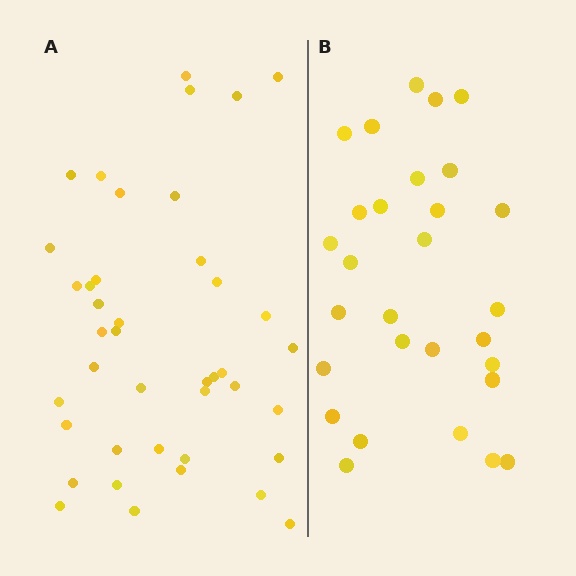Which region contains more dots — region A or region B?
Region A (the left region) has more dots.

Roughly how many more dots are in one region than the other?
Region A has roughly 12 or so more dots than region B.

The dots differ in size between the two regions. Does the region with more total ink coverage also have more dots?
No. Region B has more total ink coverage because its dots are larger, but region A actually contains more individual dots. Total area can be misleading — the number of items is what matters here.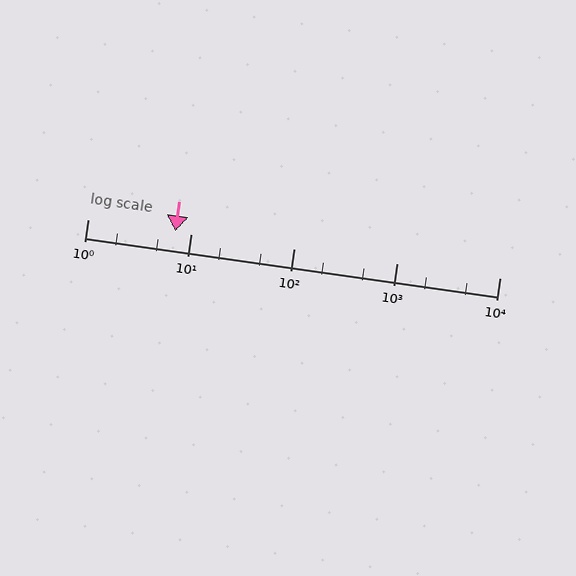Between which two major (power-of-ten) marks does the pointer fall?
The pointer is between 1 and 10.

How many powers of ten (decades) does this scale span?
The scale spans 4 decades, from 1 to 10000.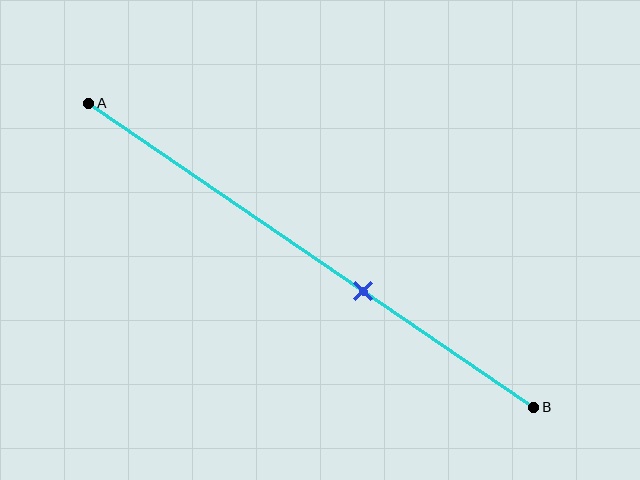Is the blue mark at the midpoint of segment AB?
No, the mark is at about 60% from A, not at the 50% midpoint.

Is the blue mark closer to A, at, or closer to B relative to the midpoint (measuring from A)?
The blue mark is closer to point B than the midpoint of segment AB.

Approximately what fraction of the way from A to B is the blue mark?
The blue mark is approximately 60% of the way from A to B.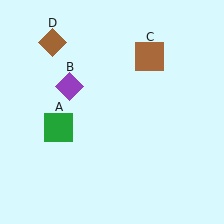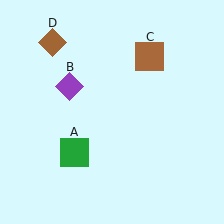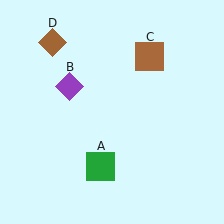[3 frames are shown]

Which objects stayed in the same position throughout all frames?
Purple diamond (object B) and brown square (object C) and brown diamond (object D) remained stationary.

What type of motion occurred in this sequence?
The green square (object A) rotated counterclockwise around the center of the scene.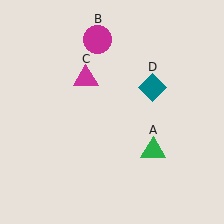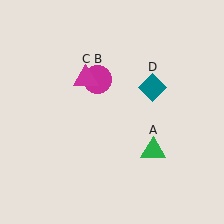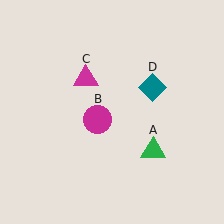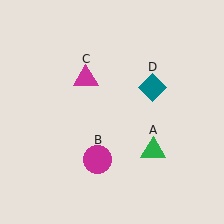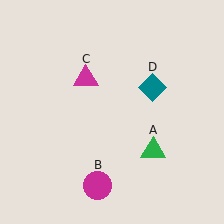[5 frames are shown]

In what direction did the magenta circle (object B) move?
The magenta circle (object B) moved down.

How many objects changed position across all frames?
1 object changed position: magenta circle (object B).